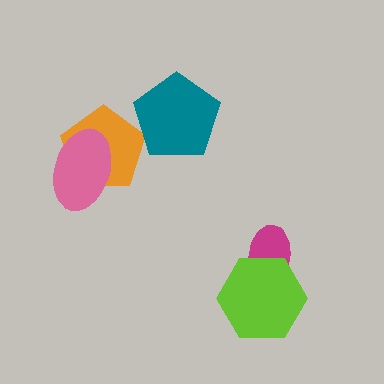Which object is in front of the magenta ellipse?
The lime hexagon is in front of the magenta ellipse.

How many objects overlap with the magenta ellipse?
1 object overlaps with the magenta ellipse.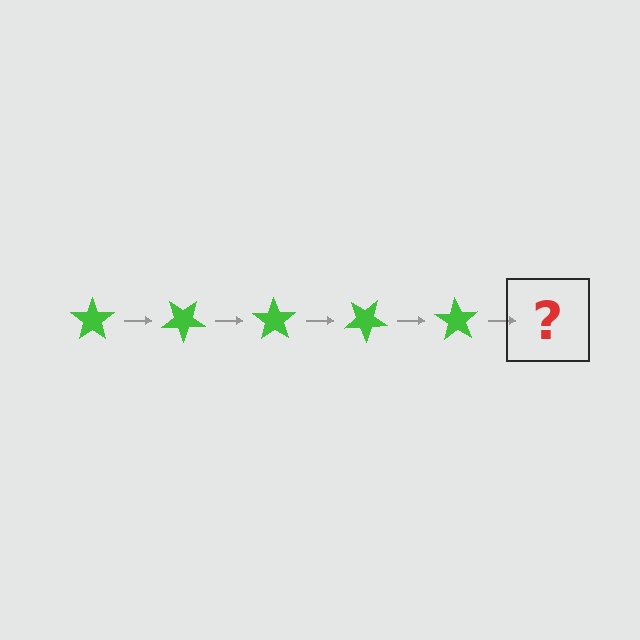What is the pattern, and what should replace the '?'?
The pattern is that the star rotates 35 degrees each step. The '?' should be a green star rotated 175 degrees.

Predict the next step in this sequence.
The next step is a green star rotated 175 degrees.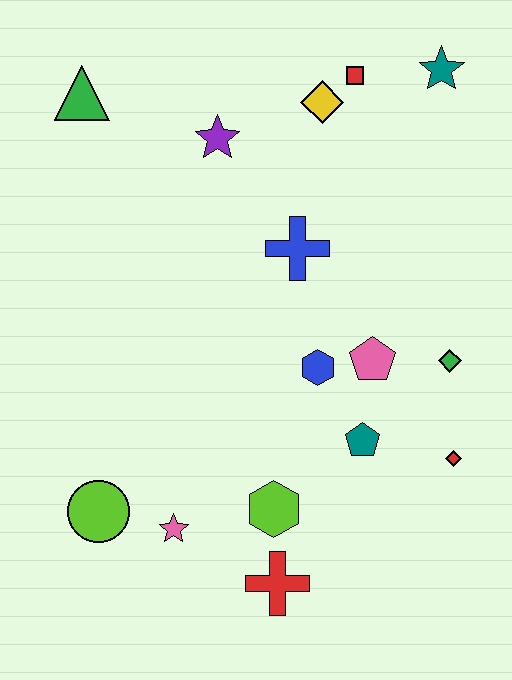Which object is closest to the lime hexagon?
The red cross is closest to the lime hexagon.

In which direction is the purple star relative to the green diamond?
The purple star is to the left of the green diamond.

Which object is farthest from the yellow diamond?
The red cross is farthest from the yellow diamond.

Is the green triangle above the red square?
No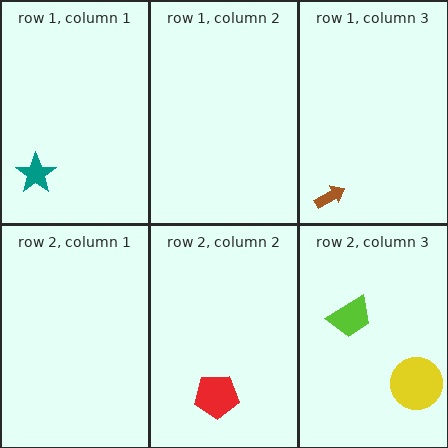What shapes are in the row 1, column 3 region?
The brown arrow.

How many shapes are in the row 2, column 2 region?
1.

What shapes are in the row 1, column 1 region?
The teal star.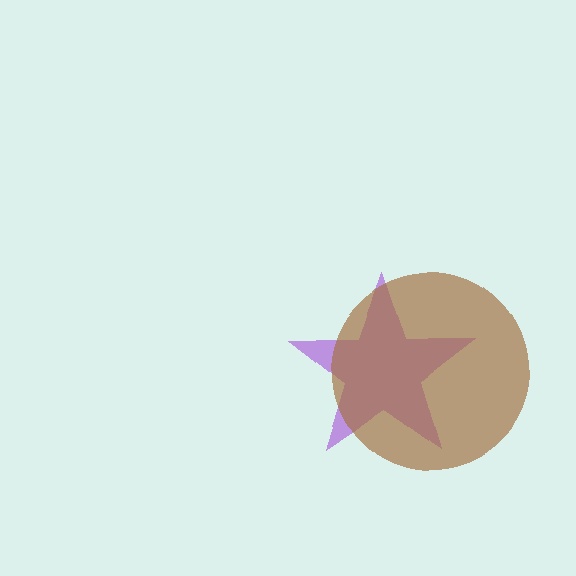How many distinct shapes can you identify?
There are 2 distinct shapes: a purple star, a brown circle.